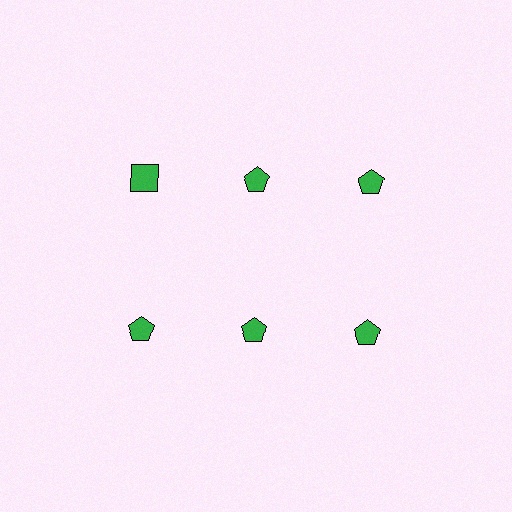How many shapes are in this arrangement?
There are 6 shapes arranged in a grid pattern.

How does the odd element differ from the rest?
It has a different shape: square instead of pentagon.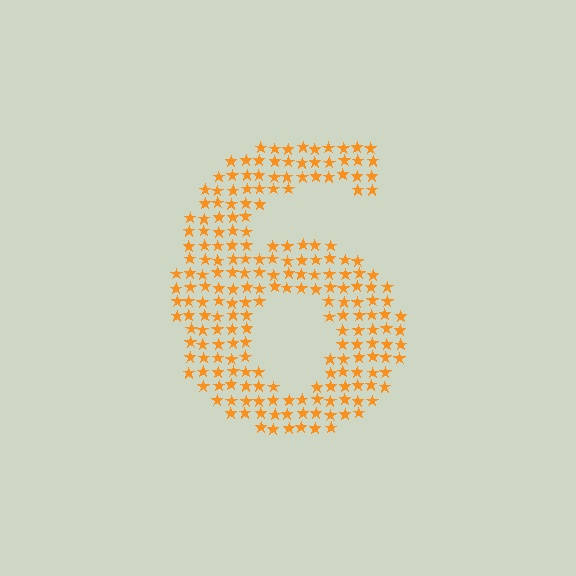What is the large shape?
The large shape is the digit 6.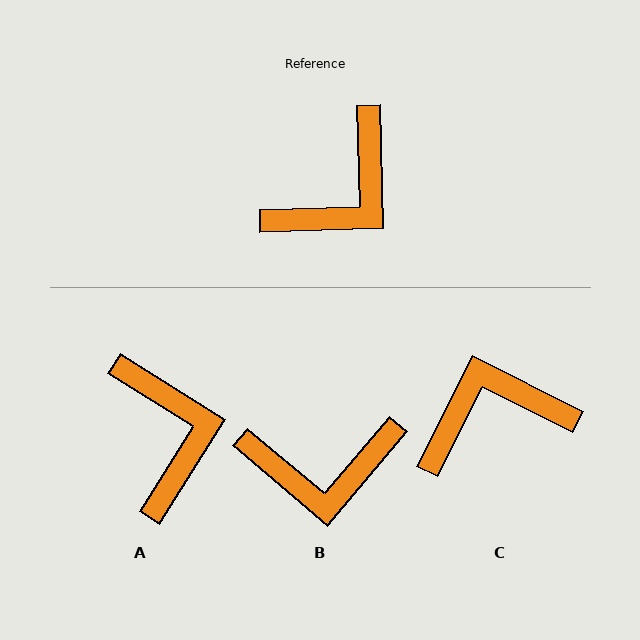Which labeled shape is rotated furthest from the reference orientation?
C, about 152 degrees away.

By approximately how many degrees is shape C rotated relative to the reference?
Approximately 152 degrees counter-clockwise.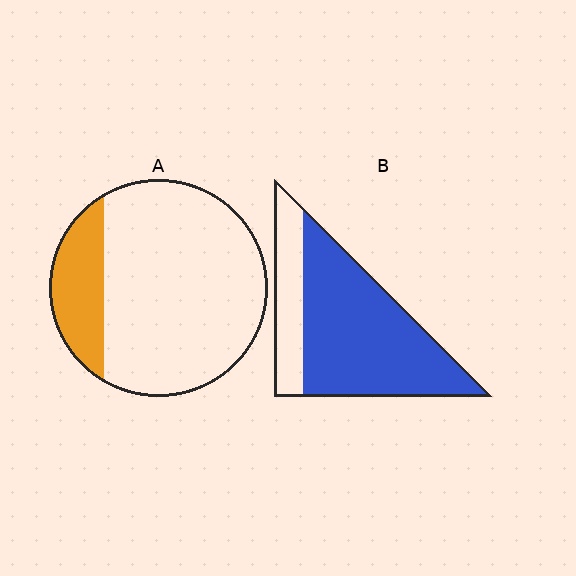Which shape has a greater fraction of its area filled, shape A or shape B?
Shape B.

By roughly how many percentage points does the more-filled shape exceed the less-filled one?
By roughly 55 percentage points (B over A).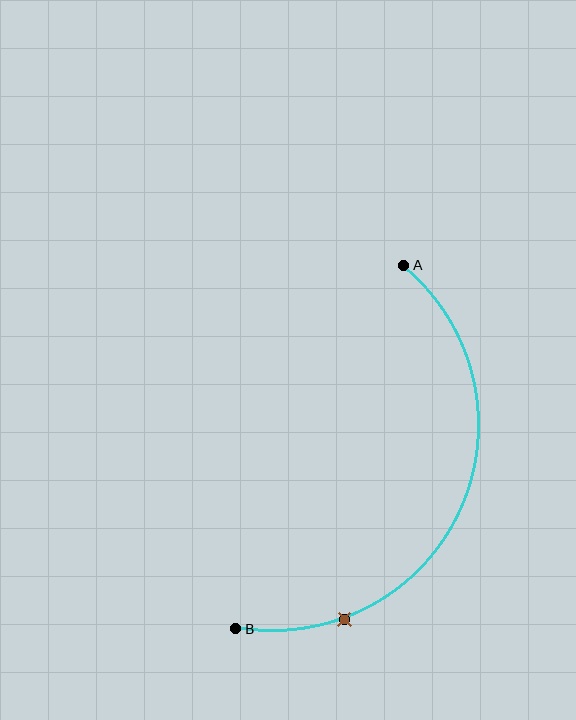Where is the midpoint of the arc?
The arc midpoint is the point on the curve farthest from the straight line joining A and B. It sits to the right of that line.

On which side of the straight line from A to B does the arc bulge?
The arc bulges to the right of the straight line connecting A and B.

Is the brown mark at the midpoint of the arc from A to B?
No. The brown mark lies on the arc but is closer to endpoint B. The arc midpoint would be at the point on the curve equidistant along the arc from both A and B.